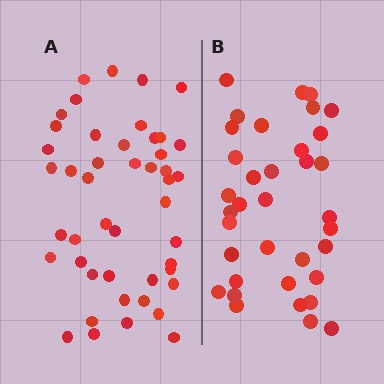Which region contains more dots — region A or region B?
Region A (the left region) has more dots.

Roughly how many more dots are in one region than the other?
Region A has roughly 10 or so more dots than region B.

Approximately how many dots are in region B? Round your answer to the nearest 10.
About 40 dots. (The exact count is 36, which rounds to 40.)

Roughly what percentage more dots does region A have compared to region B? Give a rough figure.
About 30% more.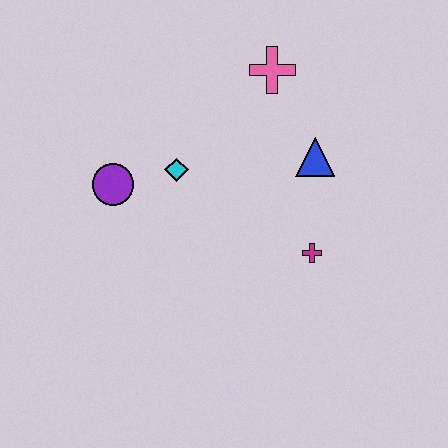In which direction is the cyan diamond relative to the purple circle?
The cyan diamond is to the right of the purple circle.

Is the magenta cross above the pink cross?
No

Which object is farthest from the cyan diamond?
The magenta cross is farthest from the cyan diamond.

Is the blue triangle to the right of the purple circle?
Yes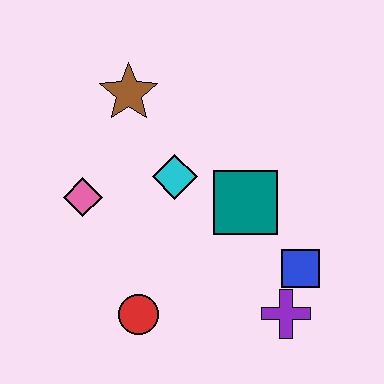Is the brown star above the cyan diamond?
Yes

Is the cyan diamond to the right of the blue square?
No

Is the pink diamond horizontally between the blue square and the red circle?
No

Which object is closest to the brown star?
The cyan diamond is closest to the brown star.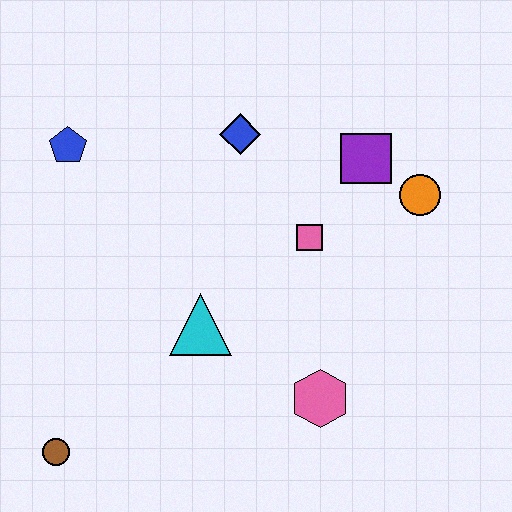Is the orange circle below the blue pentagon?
Yes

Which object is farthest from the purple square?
The brown circle is farthest from the purple square.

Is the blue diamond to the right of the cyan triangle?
Yes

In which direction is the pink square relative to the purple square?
The pink square is below the purple square.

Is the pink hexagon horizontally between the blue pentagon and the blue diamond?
No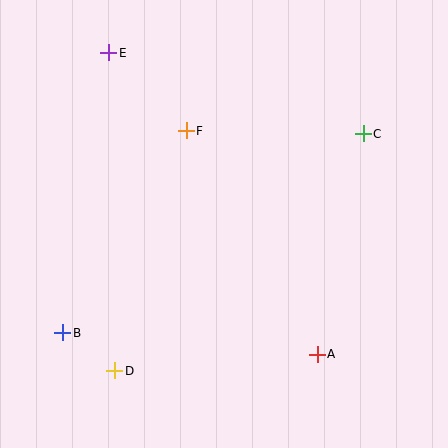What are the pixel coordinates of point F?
Point F is at (186, 131).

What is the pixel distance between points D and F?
The distance between D and F is 250 pixels.